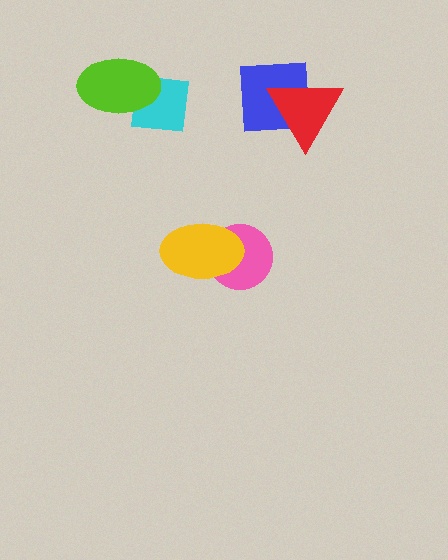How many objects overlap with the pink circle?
1 object overlaps with the pink circle.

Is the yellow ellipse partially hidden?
No, no other shape covers it.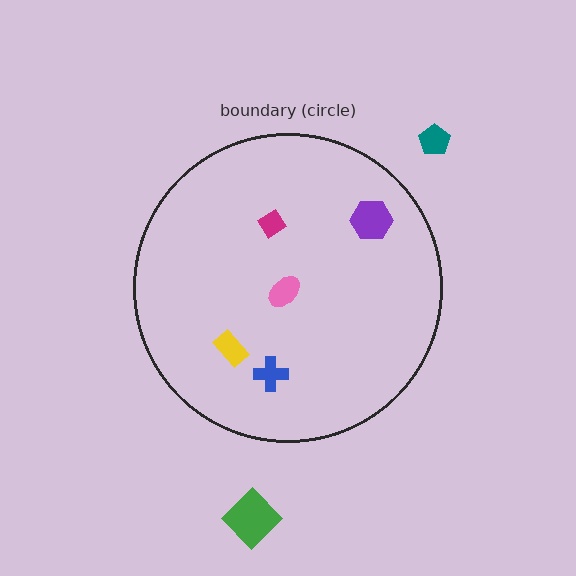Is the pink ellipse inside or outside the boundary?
Inside.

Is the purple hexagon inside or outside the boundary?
Inside.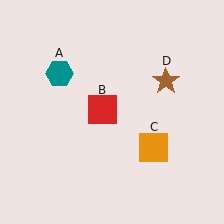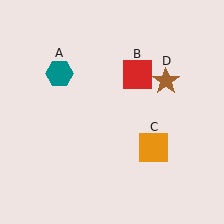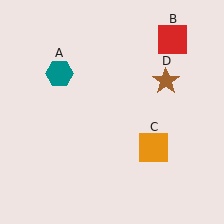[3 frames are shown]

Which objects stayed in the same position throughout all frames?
Teal hexagon (object A) and orange square (object C) and brown star (object D) remained stationary.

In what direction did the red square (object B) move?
The red square (object B) moved up and to the right.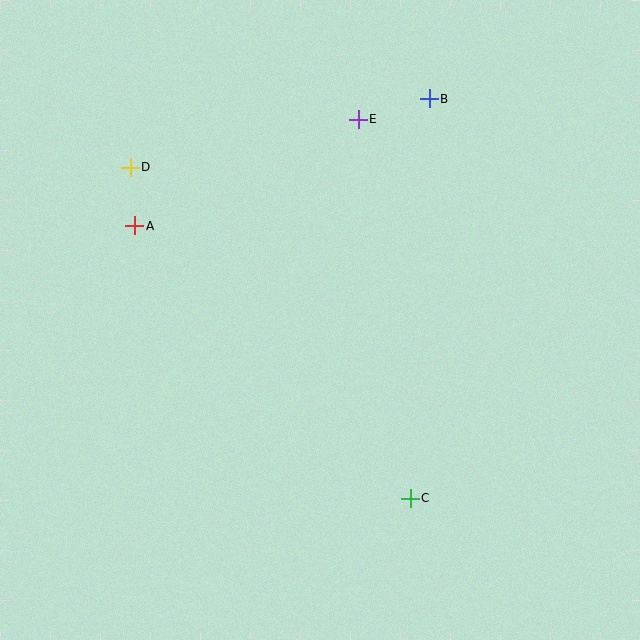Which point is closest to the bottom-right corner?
Point C is closest to the bottom-right corner.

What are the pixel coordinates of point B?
Point B is at (429, 99).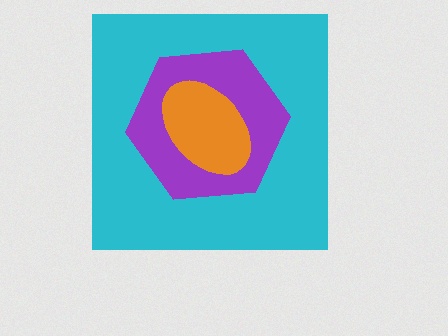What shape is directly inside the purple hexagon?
The orange ellipse.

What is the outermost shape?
The cyan square.